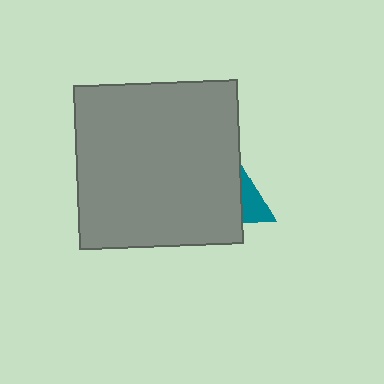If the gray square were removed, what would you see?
You would see the complete teal triangle.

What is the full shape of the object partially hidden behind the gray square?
The partially hidden object is a teal triangle.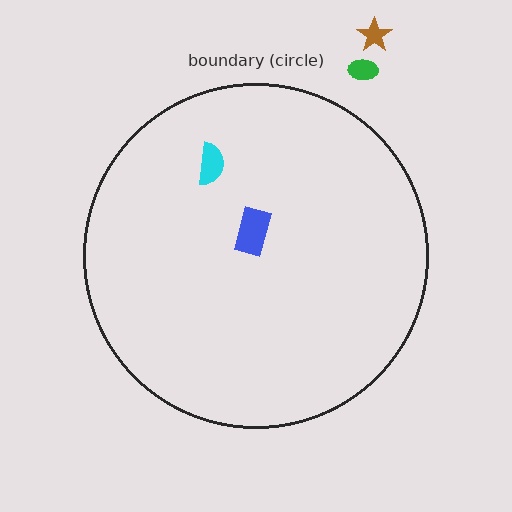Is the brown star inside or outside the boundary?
Outside.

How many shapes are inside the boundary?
2 inside, 2 outside.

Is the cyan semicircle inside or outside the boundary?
Inside.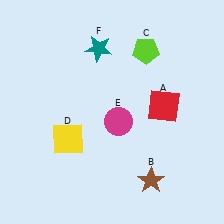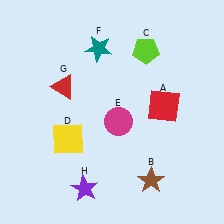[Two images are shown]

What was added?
A red triangle (G), a purple star (H) were added in Image 2.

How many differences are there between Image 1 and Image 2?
There are 2 differences between the two images.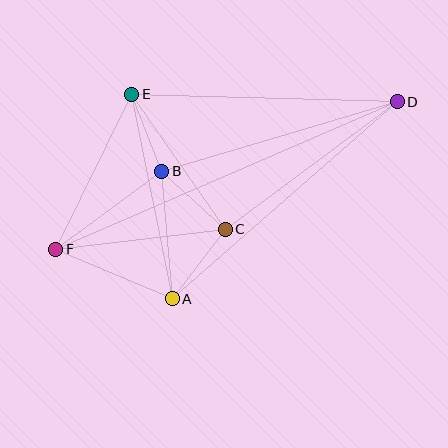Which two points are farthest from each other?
Points D and F are farthest from each other.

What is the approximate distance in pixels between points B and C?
The distance between B and C is approximately 86 pixels.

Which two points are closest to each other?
Points B and E are closest to each other.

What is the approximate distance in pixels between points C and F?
The distance between C and F is approximately 171 pixels.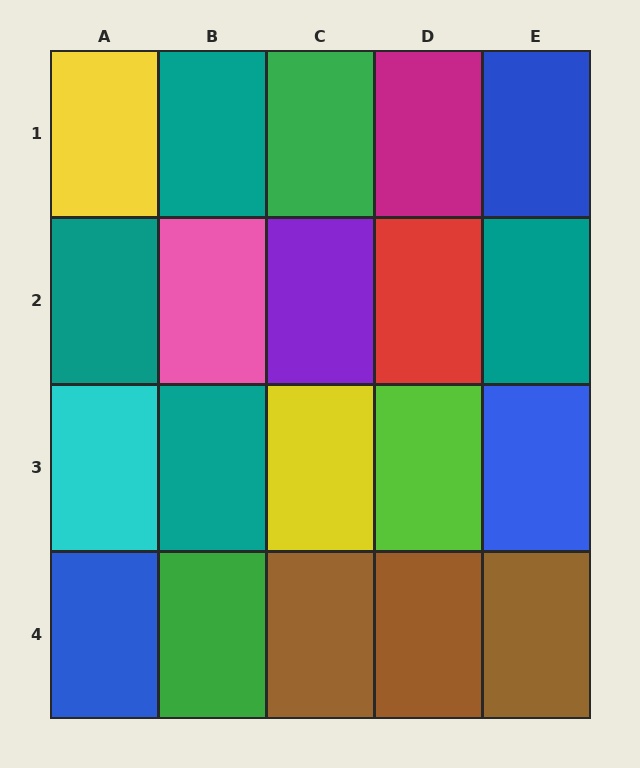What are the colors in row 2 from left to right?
Teal, pink, purple, red, teal.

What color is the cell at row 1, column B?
Teal.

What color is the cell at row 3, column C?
Yellow.